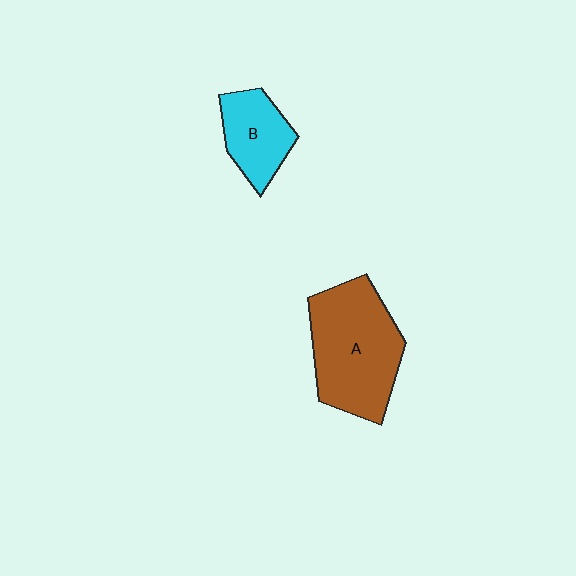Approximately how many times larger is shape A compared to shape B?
Approximately 2.0 times.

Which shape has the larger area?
Shape A (brown).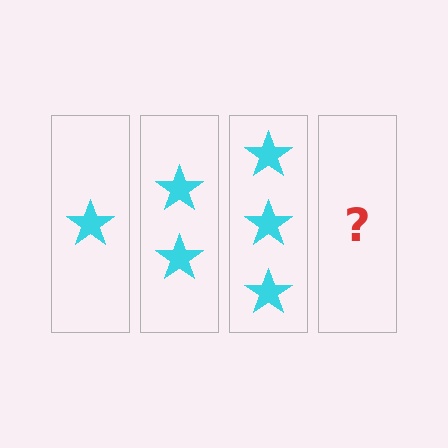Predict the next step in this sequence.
The next step is 4 stars.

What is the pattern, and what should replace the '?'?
The pattern is that each step adds one more star. The '?' should be 4 stars.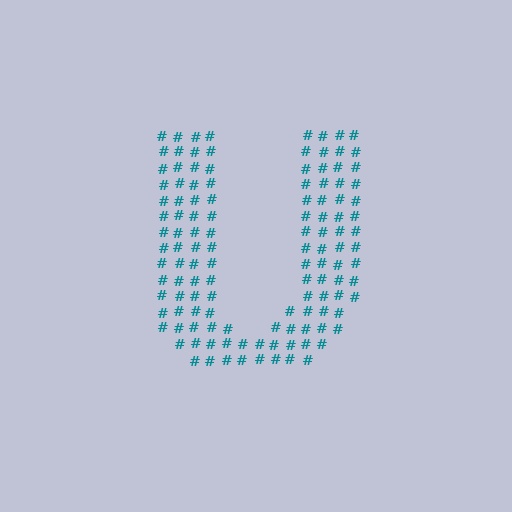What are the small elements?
The small elements are hash symbols.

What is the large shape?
The large shape is the letter U.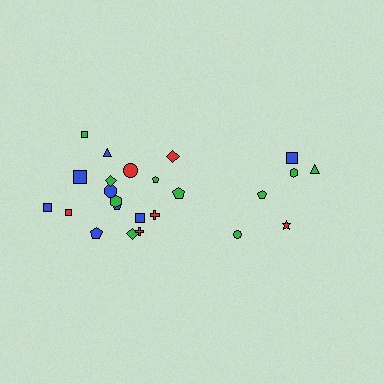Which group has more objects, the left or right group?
The left group.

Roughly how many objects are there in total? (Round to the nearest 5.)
Roughly 25 objects in total.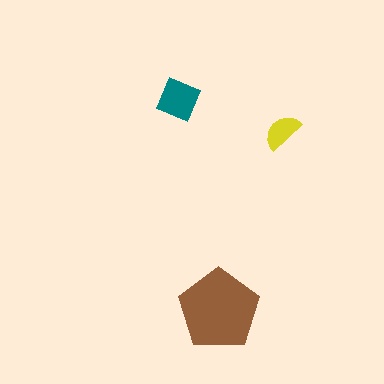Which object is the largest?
The brown pentagon.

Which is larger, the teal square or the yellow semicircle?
The teal square.